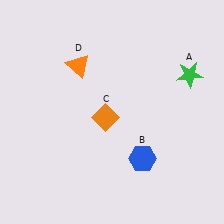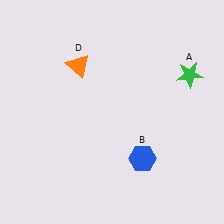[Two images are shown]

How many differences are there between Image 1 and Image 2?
There is 1 difference between the two images.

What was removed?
The orange diamond (C) was removed in Image 2.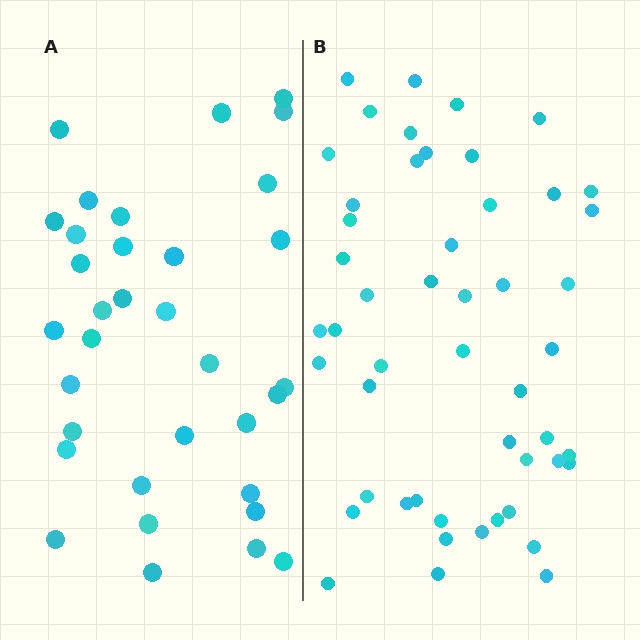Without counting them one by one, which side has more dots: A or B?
Region B (the right region) has more dots.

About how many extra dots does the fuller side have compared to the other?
Region B has approximately 15 more dots than region A.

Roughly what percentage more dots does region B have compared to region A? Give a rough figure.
About 45% more.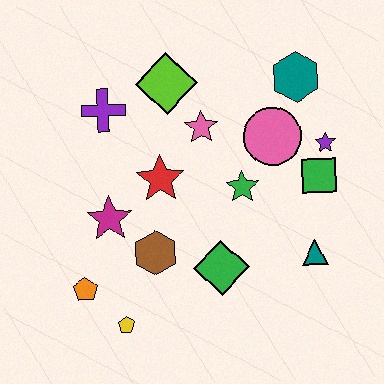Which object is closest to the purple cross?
The lime diamond is closest to the purple cross.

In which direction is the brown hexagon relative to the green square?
The brown hexagon is to the left of the green square.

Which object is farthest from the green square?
The orange pentagon is farthest from the green square.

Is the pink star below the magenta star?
No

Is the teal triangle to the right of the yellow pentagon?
Yes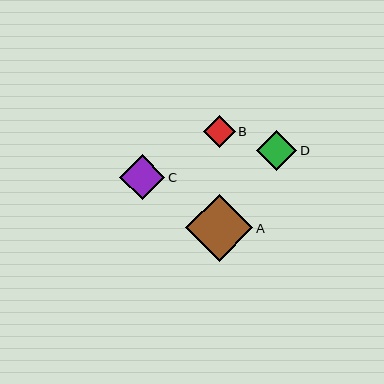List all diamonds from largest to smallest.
From largest to smallest: A, C, D, B.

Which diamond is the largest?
Diamond A is the largest with a size of approximately 67 pixels.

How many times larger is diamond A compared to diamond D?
Diamond A is approximately 1.7 times the size of diamond D.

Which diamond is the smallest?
Diamond B is the smallest with a size of approximately 32 pixels.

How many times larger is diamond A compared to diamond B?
Diamond A is approximately 2.1 times the size of diamond B.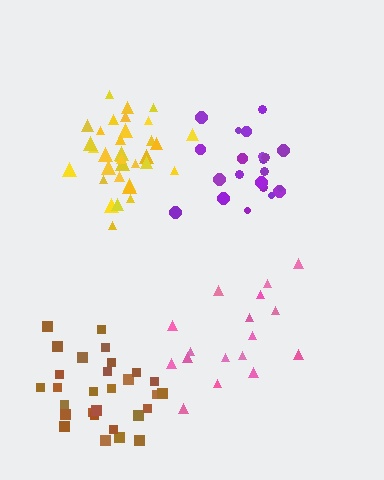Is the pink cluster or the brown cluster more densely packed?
Brown.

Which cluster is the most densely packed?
Yellow.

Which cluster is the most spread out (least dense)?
Pink.